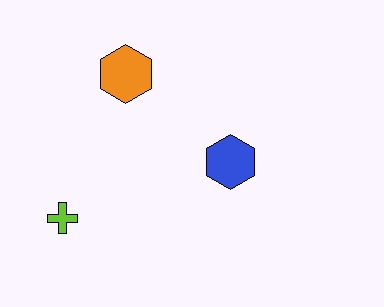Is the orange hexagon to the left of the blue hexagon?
Yes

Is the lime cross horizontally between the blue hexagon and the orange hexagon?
No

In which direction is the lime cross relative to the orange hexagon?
The lime cross is below the orange hexagon.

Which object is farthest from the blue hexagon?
The lime cross is farthest from the blue hexagon.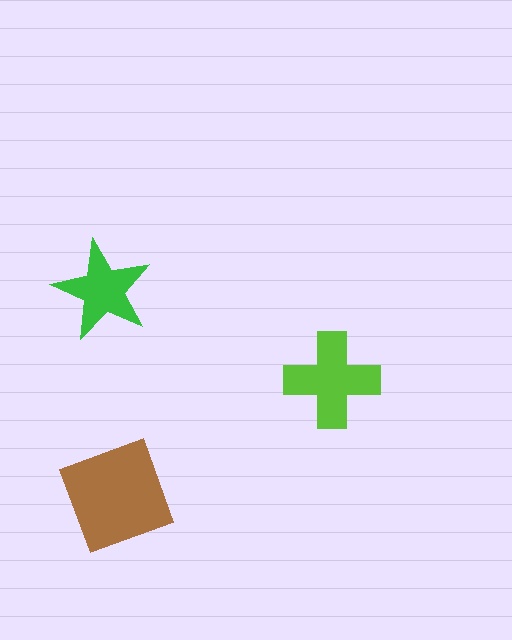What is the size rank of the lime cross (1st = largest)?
2nd.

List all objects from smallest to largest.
The green star, the lime cross, the brown diamond.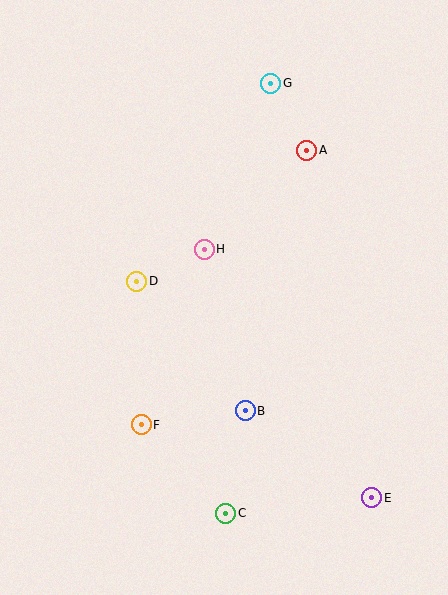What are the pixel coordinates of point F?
Point F is at (141, 425).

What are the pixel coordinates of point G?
Point G is at (270, 83).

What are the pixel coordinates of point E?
Point E is at (372, 498).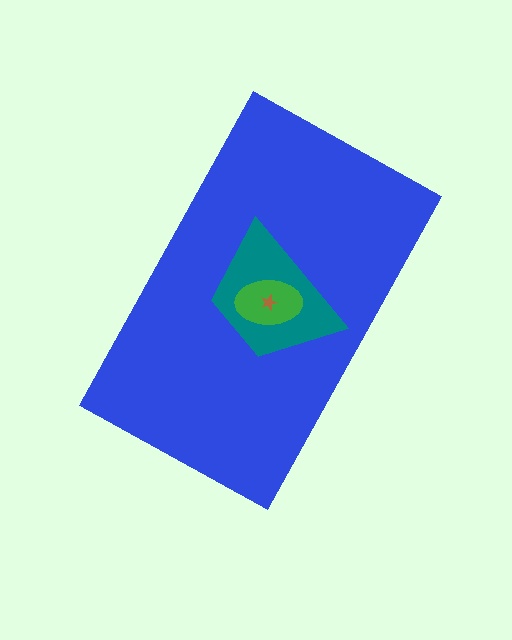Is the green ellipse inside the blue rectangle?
Yes.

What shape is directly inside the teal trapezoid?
The green ellipse.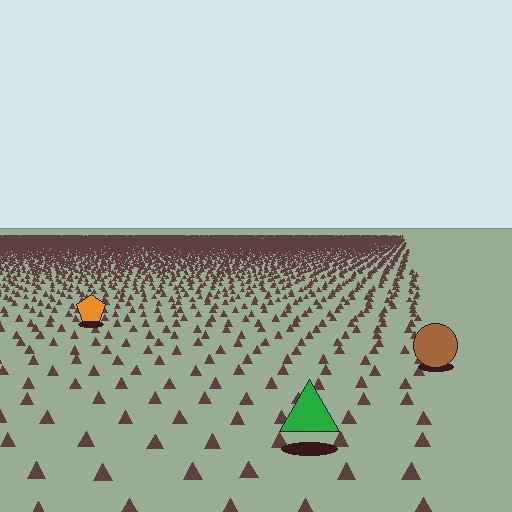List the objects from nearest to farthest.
From nearest to farthest: the green triangle, the brown circle, the orange pentagon.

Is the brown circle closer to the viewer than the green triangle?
No. The green triangle is closer — you can tell from the texture gradient: the ground texture is coarser near it.